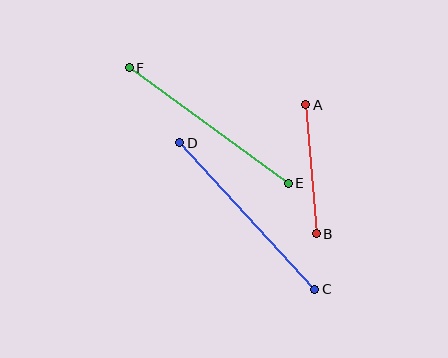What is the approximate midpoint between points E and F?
The midpoint is at approximately (209, 126) pixels.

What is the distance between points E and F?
The distance is approximately 197 pixels.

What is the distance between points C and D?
The distance is approximately 199 pixels.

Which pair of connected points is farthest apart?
Points C and D are farthest apart.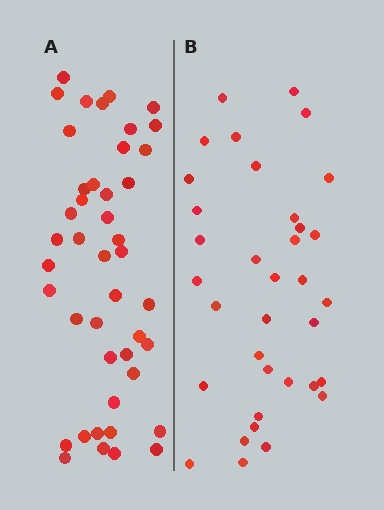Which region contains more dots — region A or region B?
Region A (the left region) has more dots.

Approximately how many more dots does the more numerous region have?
Region A has roughly 8 or so more dots than region B.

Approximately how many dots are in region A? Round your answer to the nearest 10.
About 40 dots. (The exact count is 44, which rounds to 40.)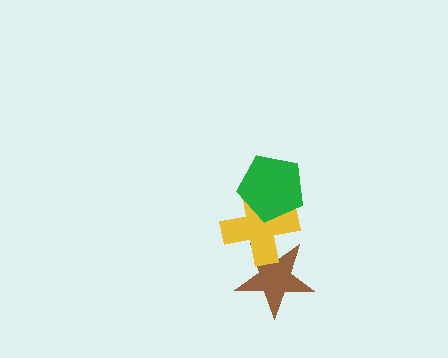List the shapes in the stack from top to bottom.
From top to bottom: the green pentagon, the yellow cross, the brown star.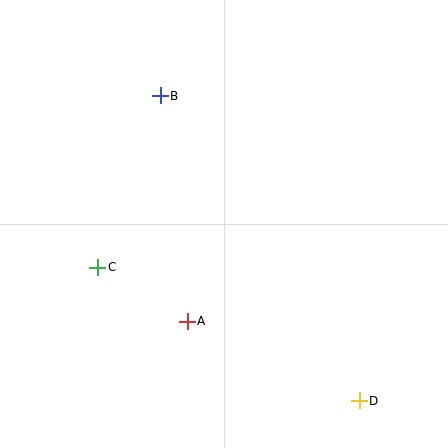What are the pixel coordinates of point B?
Point B is at (160, 96).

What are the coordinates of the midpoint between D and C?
The midpoint between D and C is at (229, 334).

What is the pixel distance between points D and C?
The distance between D and C is 293 pixels.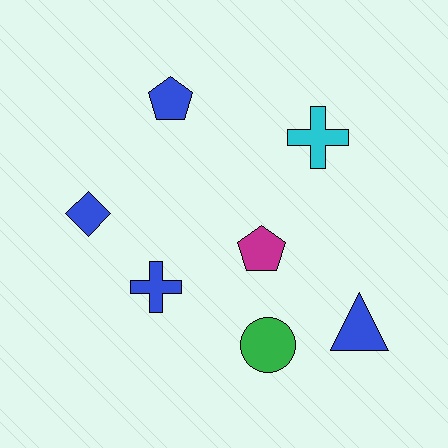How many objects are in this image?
There are 7 objects.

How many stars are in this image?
There are no stars.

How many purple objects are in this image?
There are no purple objects.